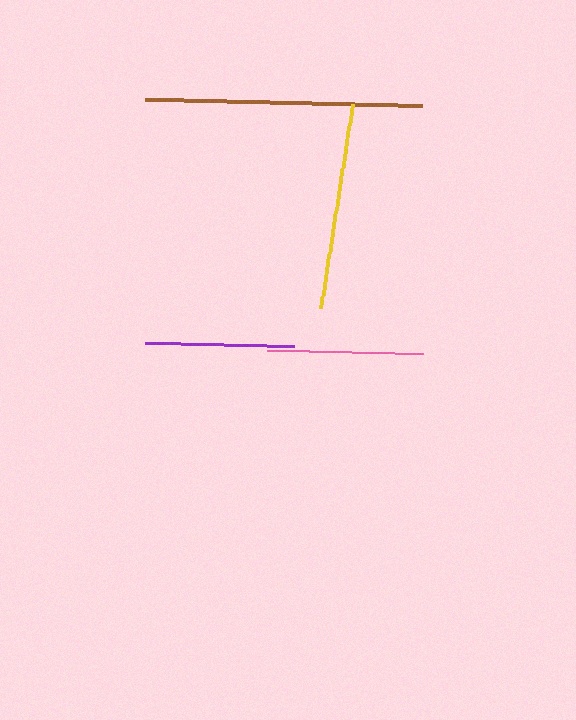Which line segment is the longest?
The brown line is the longest at approximately 276 pixels.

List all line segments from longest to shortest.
From longest to shortest: brown, yellow, pink, purple.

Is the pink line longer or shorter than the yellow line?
The yellow line is longer than the pink line.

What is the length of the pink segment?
The pink segment is approximately 156 pixels long.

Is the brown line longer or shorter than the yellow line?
The brown line is longer than the yellow line.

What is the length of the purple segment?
The purple segment is approximately 149 pixels long.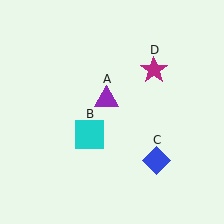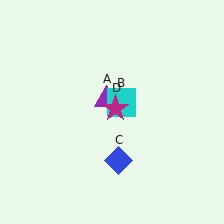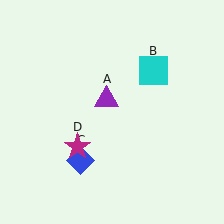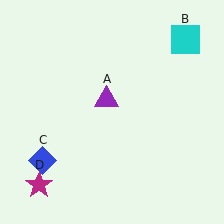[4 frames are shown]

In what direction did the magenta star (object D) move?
The magenta star (object D) moved down and to the left.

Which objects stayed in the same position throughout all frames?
Purple triangle (object A) remained stationary.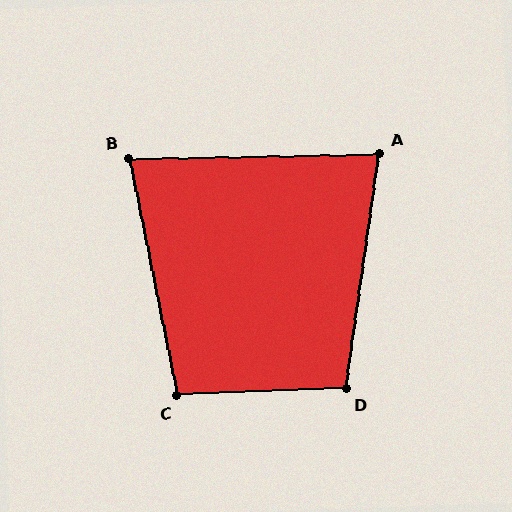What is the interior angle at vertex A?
Approximately 81 degrees (acute).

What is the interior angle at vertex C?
Approximately 99 degrees (obtuse).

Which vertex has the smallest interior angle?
B, at approximately 79 degrees.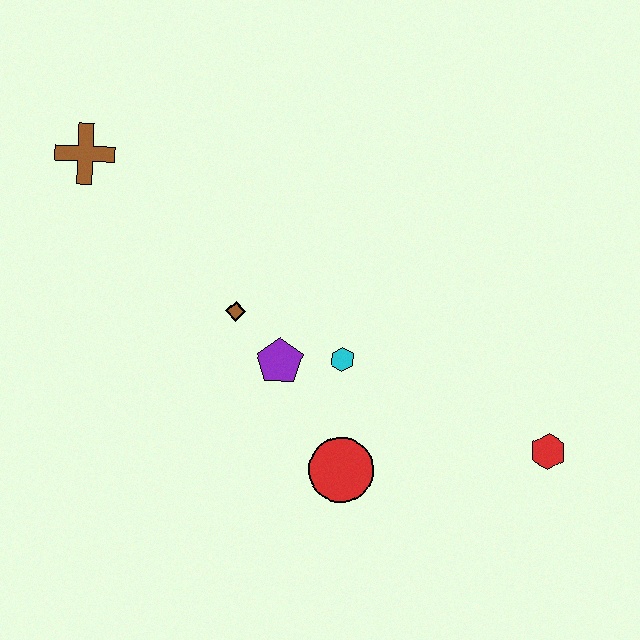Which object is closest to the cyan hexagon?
The purple pentagon is closest to the cyan hexagon.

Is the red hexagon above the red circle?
Yes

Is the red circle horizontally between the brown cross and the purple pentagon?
No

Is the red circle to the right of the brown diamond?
Yes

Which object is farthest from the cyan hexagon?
The brown cross is farthest from the cyan hexagon.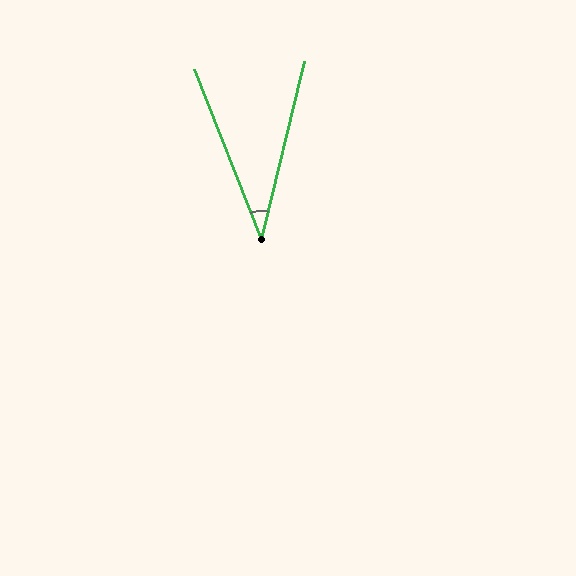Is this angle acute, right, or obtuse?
It is acute.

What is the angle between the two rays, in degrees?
Approximately 35 degrees.